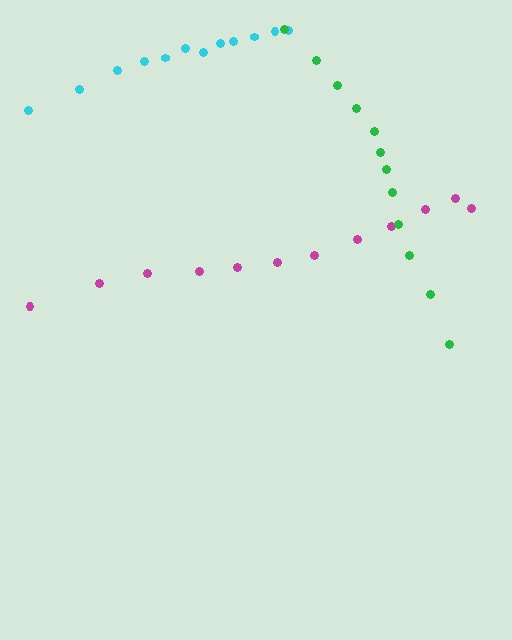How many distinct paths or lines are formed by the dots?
There are 3 distinct paths.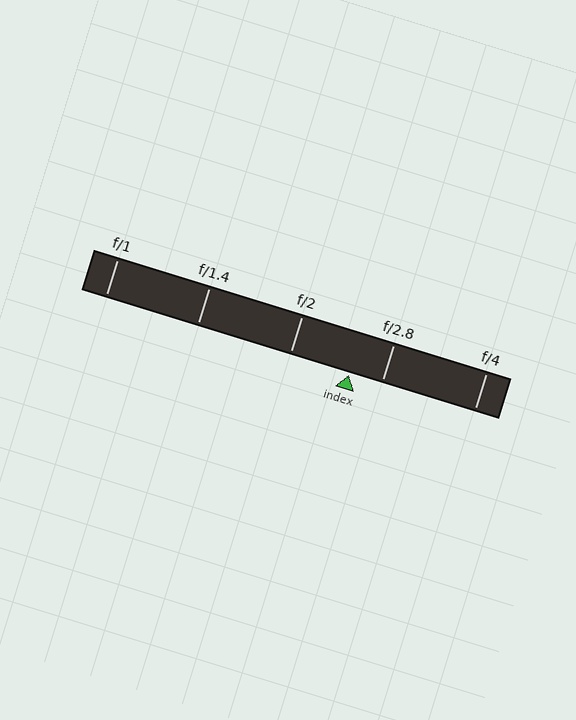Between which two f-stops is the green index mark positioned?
The index mark is between f/2 and f/2.8.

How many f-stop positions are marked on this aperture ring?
There are 5 f-stop positions marked.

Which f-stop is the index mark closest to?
The index mark is closest to f/2.8.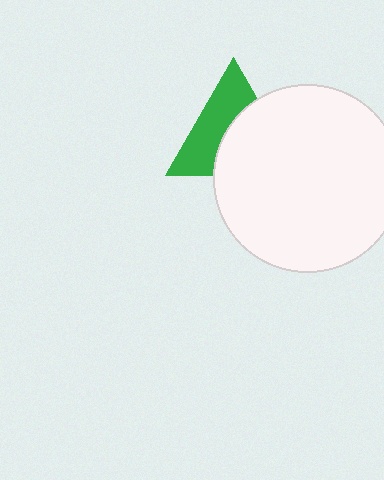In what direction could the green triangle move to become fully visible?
The green triangle could move toward the upper-left. That would shift it out from behind the white circle entirely.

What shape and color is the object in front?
The object in front is a white circle.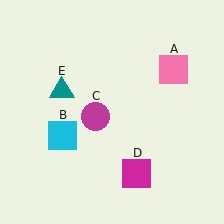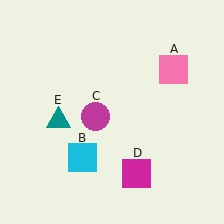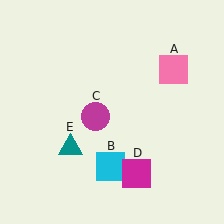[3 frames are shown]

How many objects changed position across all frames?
2 objects changed position: cyan square (object B), teal triangle (object E).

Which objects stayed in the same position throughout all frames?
Pink square (object A) and magenta circle (object C) and magenta square (object D) remained stationary.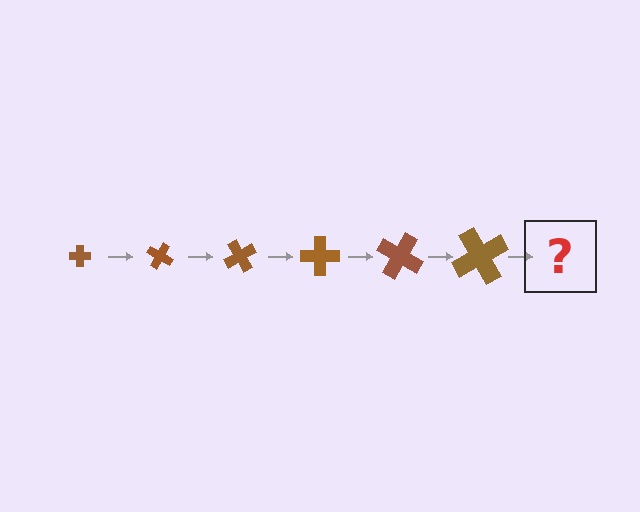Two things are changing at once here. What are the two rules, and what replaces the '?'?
The two rules are that the cross grows larger each step and it rotates 30 degrees each step. The '?' should be a cross, larger than the previous one and rotated 180 degrees from the start.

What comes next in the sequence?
The next element should be a cross, larger than the previous one and rotated 180 degrees from the start.